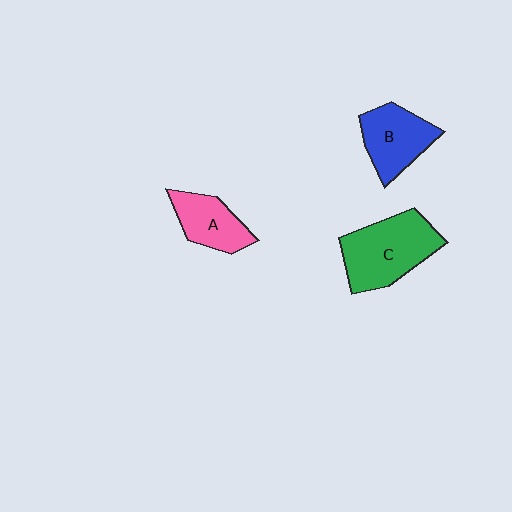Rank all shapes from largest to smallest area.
From largest to smallest: C (green), B (blue), A (pink).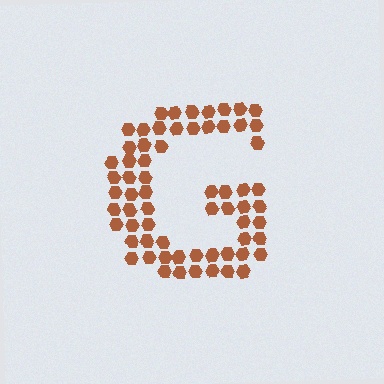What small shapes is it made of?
It is made of small hexagons.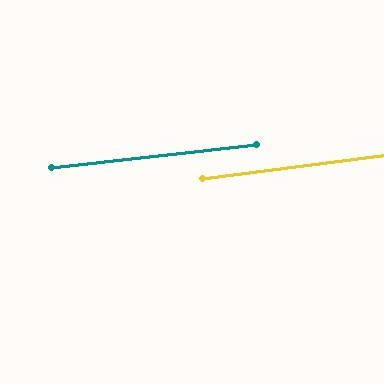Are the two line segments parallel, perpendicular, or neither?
Parallel — their directions differ by only 0.8°.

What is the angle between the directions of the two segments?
Approximately 1 degree.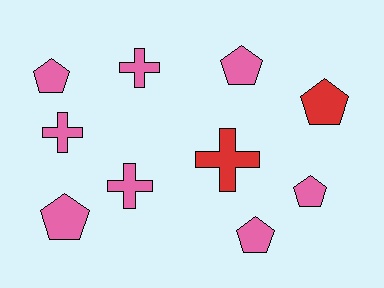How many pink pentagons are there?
There are 5 pink pentagons.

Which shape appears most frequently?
Pentagon, with 6 objects.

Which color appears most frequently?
Pink, with 8 objects.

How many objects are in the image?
There are 10 objects.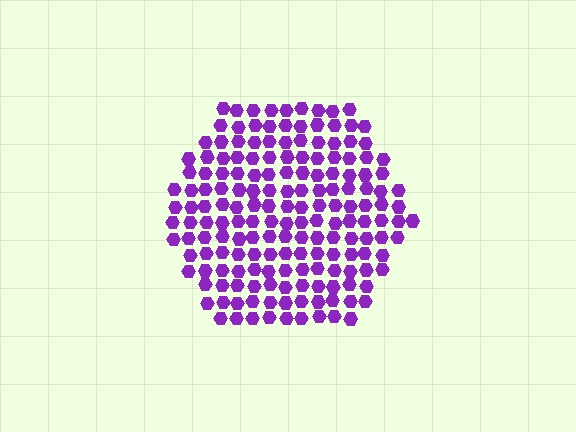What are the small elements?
The small elements are hexagons.